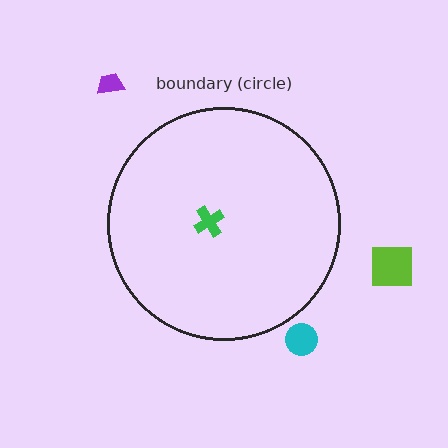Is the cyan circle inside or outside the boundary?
Outside.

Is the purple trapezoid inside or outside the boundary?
Outside.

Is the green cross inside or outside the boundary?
Inside.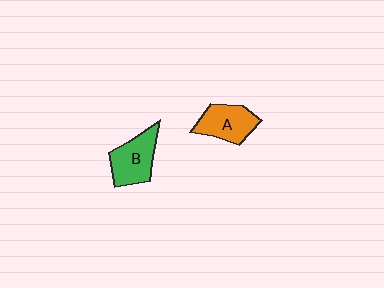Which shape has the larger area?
Shape B (green).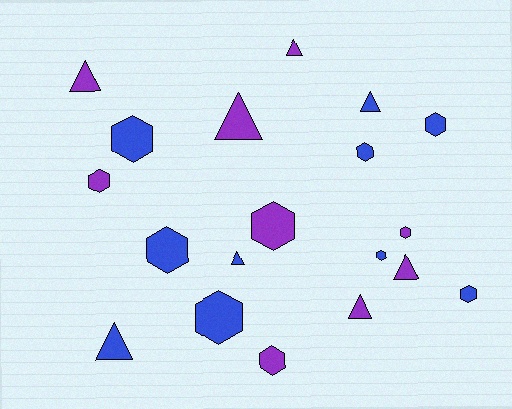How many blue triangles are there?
There are 3 blue triangles.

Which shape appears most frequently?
Hexagon, with 11 objects.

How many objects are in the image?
There are 19 objects.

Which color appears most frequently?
Blue, with 10 objects.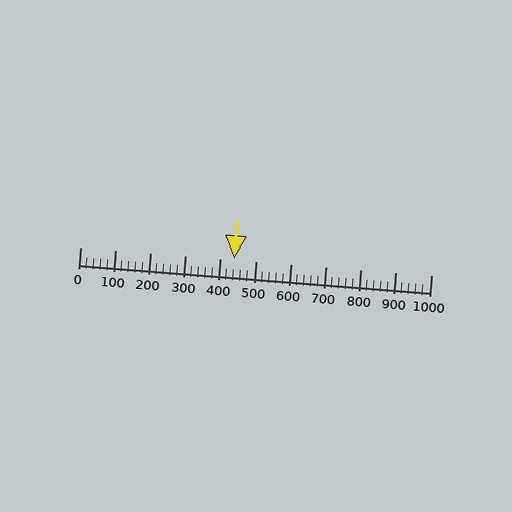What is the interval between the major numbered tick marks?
The major tick marks are spaced 100 units apart.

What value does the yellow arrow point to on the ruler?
The yellow arrow points to approximately 440.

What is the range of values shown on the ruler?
The ruler shows values from 0 to 1000.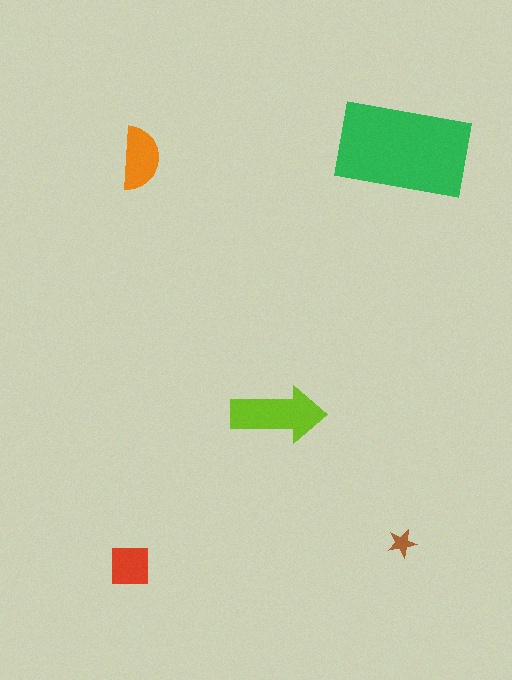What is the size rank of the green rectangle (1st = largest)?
1st.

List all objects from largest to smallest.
The green rectangle, the lime arrow, the orange semicircle, the red square, the brown star.